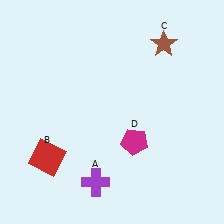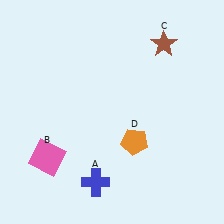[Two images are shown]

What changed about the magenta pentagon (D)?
In Image 1, D is magenta. In Image 2, it changed to orange.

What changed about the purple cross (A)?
In Image 1, A is purple. In Image 2, it changed to blue.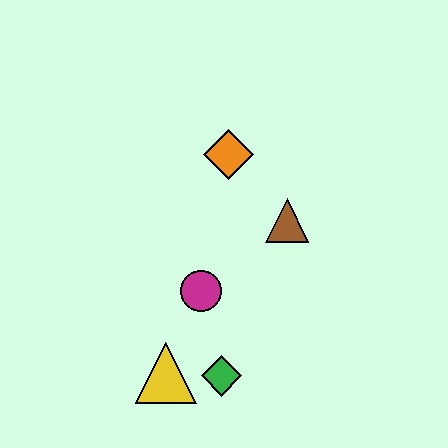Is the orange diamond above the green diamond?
Yes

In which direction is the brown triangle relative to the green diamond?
The brown triangle is above the green diamond.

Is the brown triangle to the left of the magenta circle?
No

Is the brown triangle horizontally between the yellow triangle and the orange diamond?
No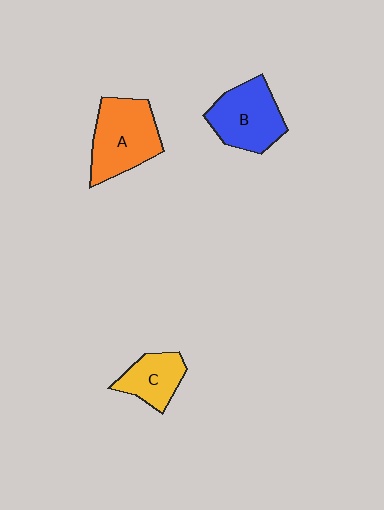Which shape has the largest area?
Shape A (orange).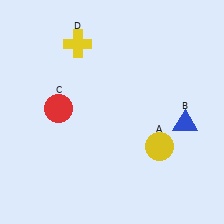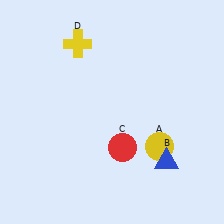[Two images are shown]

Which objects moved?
The objects that moved are: the blue triangle (B), the red circle (C).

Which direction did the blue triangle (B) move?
The blue triangle (B) moved down.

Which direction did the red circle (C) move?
The red circle (C) moved right.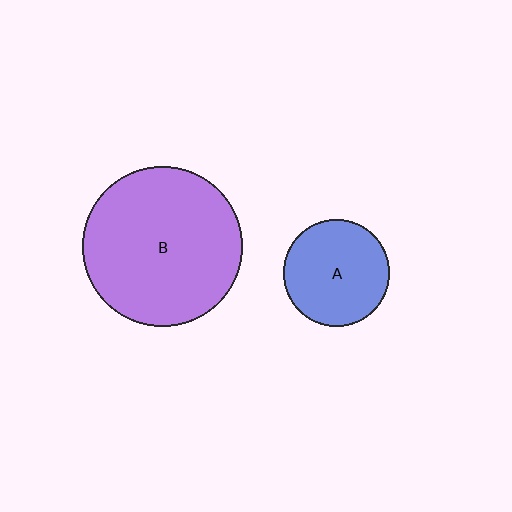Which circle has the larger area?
Circle B (purple).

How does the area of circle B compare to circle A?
Approximately 2.3 times.